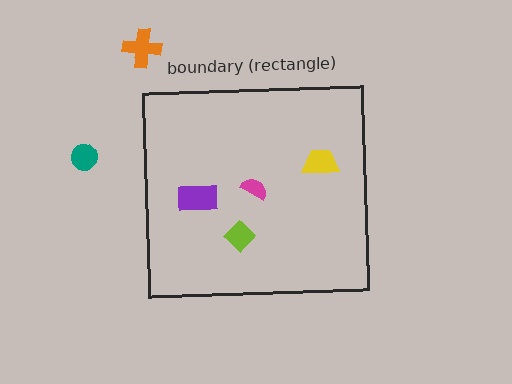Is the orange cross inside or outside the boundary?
Outside.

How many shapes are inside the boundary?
4 inside, 2 outside.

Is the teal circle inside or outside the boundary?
Outside.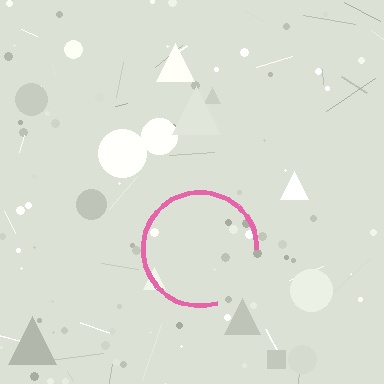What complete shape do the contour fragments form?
The contour fragments form a circle.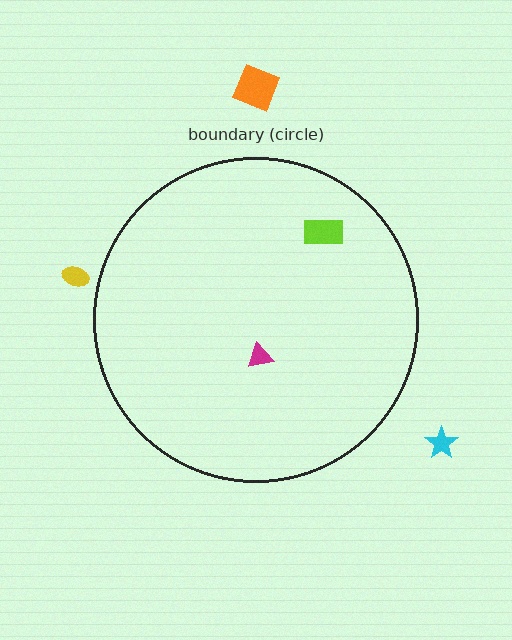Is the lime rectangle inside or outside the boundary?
Inside.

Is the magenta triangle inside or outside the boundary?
Inside.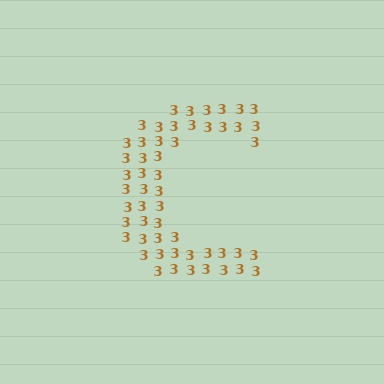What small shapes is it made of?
It is made of small digit 3's.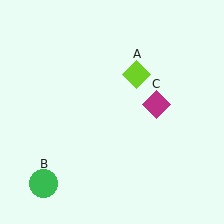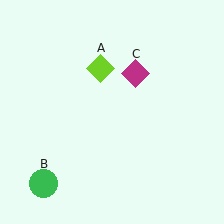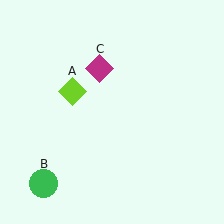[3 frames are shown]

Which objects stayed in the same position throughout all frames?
Green circle (object B) remained stationary.